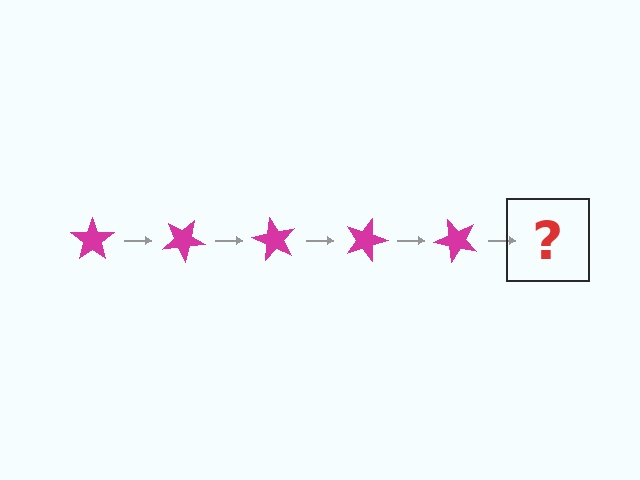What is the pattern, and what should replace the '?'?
The pattern is that the star rotates 30 degrees each step. The '?' should be a magenta star rotated 150 degrees.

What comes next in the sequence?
The next element should be a magenta star rotated 150 degrees.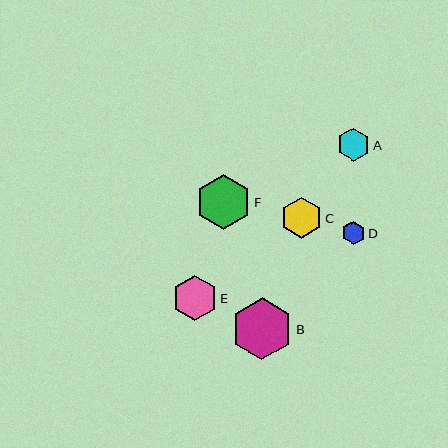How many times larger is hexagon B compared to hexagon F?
Hexagon B is approximately 1.1 times the size of hexagon F.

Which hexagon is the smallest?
Hexagon D is the smallest with a size of approximately 24 pixels.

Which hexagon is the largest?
Hexagon B is the largest with a size of approximately 62 pixels.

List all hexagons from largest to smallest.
From largest to smallest: B, F, E, C, A, D.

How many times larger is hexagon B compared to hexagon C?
Hexagon B is approximately 1.5 times the size of hexagon C.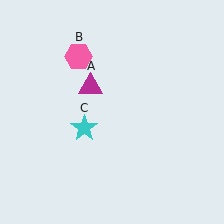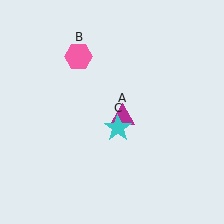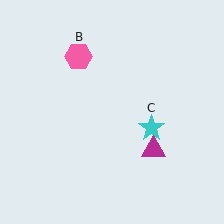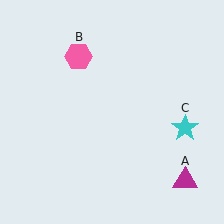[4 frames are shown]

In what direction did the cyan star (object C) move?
The cyan star (object C) moved right.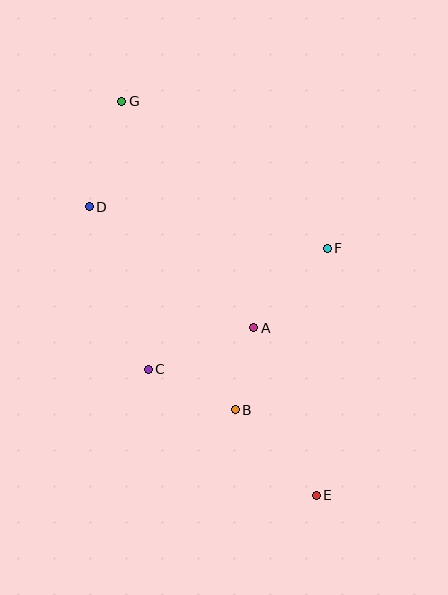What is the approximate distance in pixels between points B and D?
The distance between B and D is approximately 250 pixels.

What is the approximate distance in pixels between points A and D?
The distance between A and D is approximately 204 pixels.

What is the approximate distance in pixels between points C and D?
The distance between C and D is approximately 173 pixels.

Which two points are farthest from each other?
Points E and G are farthest from each other.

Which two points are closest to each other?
Points A and B are closest to each other.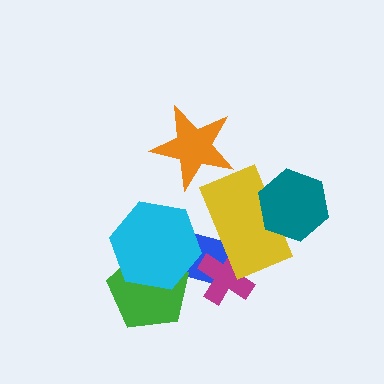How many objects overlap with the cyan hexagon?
2 objects overlap with the cyan hexagon.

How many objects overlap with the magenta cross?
2 objects overlap with the magenta cross.